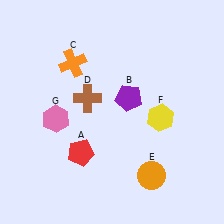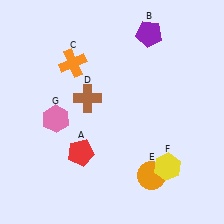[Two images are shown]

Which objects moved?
The objects that moved are: the purple pentagon (B), the yellow hexagon (F).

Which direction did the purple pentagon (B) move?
The purple pentagon (B) moved up.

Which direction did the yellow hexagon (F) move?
The yellow hexagon (F) moved down.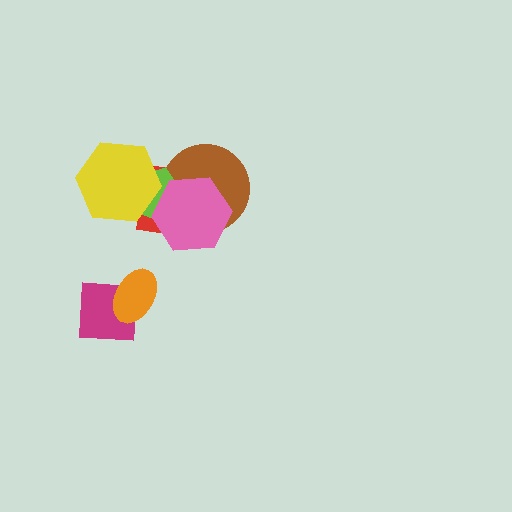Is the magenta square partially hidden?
Yes, it is partially covered by another shape.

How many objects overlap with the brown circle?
3 objects overlap with the brown circle.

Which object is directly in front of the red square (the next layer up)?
The brown circle is directly in front of the red square.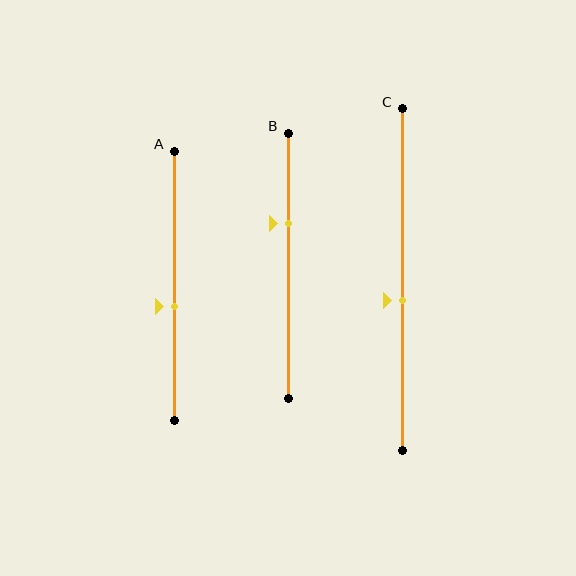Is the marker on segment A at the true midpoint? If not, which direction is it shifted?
No, the marker on segment A is shifted downward by about 8% of the segment length.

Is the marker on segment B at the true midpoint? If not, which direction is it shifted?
No, the marker on segment B is shifted upward by about 16% of the segment length.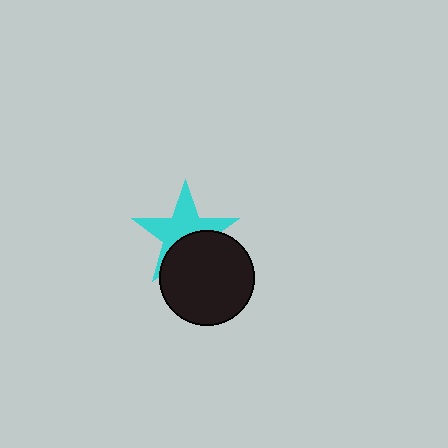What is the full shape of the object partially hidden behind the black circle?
The partially hidden object is a cyan star.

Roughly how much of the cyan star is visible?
About half of it is visible (roughly 59%).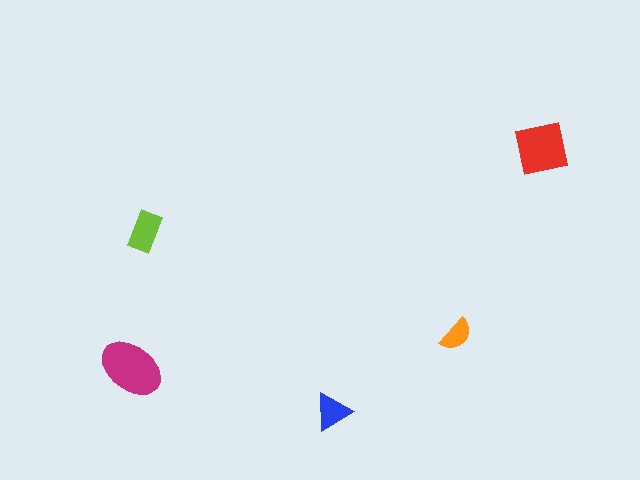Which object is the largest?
The magenta ellipse.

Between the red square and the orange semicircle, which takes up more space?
The red square.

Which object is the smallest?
The orange semicircle.